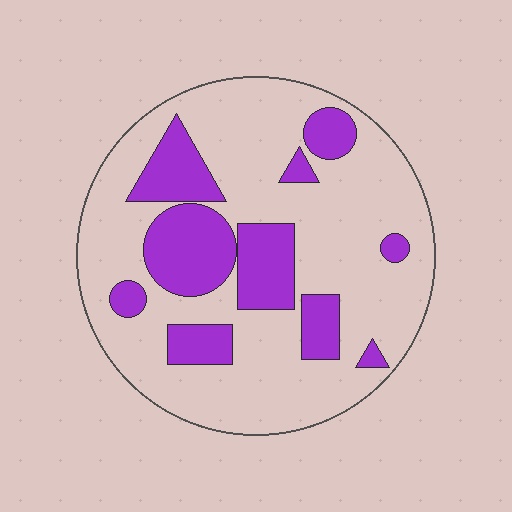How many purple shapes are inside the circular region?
10.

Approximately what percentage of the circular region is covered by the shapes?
Approximately 25%.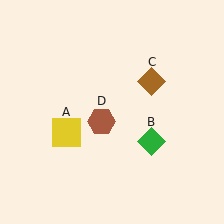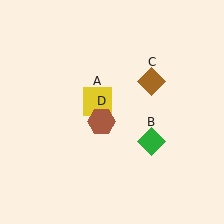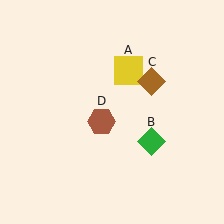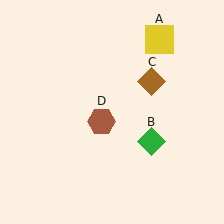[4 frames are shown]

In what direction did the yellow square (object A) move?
The yellow square (object A) moved up and to the right.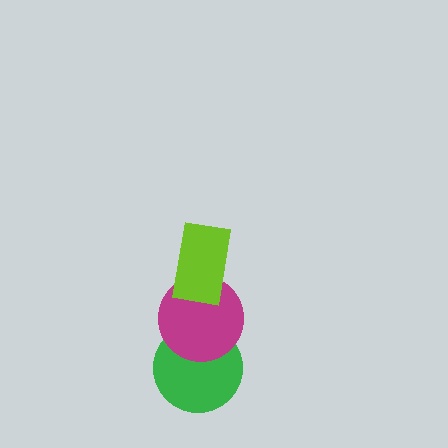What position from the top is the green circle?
The green circle is 3rd from the top.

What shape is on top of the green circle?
The magenta circle is on top of the green circle.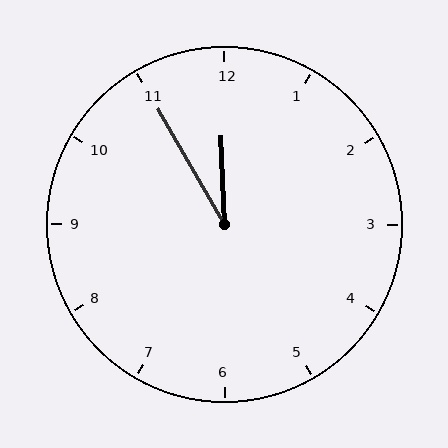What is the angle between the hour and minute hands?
Approximately 28 degrees.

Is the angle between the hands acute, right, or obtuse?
It is acute.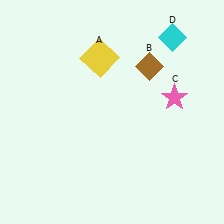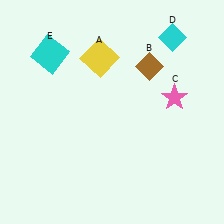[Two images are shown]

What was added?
A cyan square (E) was added in Image 2.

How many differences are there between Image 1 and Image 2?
There is 1 difference between the two images.